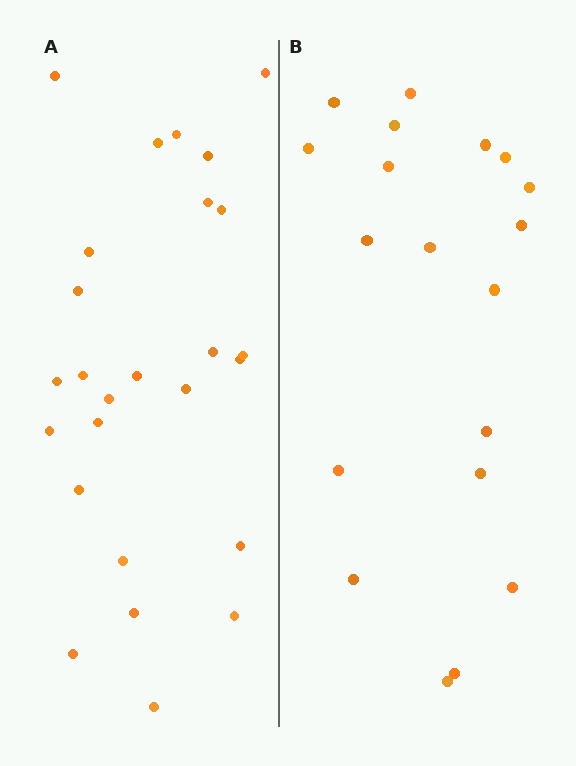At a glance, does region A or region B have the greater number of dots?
Region A (the left region) has more dots.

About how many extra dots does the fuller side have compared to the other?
Region A has roughly 8 or so more dots than region B.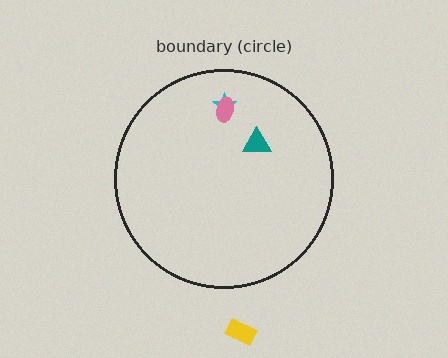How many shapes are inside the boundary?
3 inside, 1 outside.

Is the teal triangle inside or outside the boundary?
Inside.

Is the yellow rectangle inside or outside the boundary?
Outside.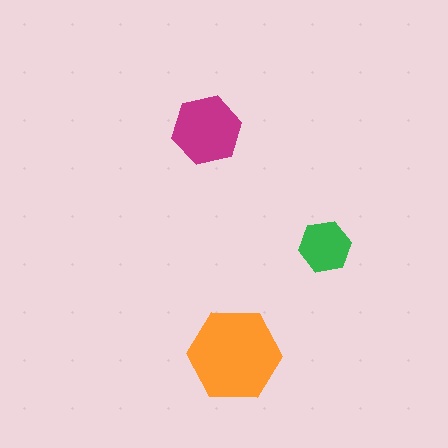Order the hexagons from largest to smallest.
the orange one, the magenta one, the green one.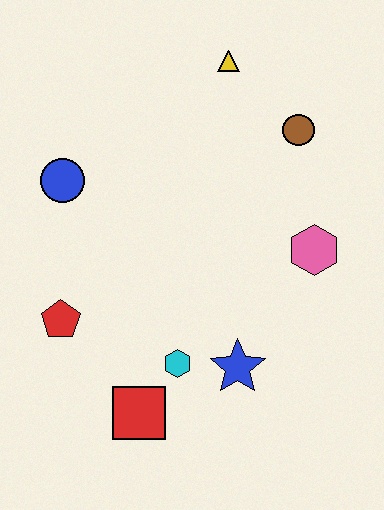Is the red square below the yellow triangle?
Yes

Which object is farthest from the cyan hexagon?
The yellow triangle is farthest from the cyan hexagon.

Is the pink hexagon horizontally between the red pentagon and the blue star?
No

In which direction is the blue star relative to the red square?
The blue star is to the right of the red square.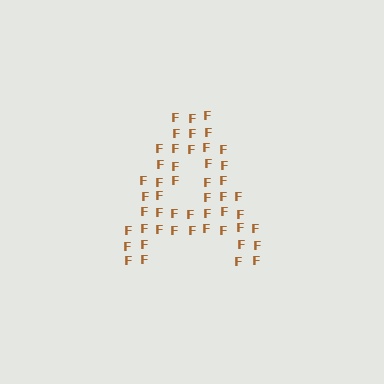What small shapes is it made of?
It is made of small letter F's.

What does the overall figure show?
The overall figure shows the letter A.